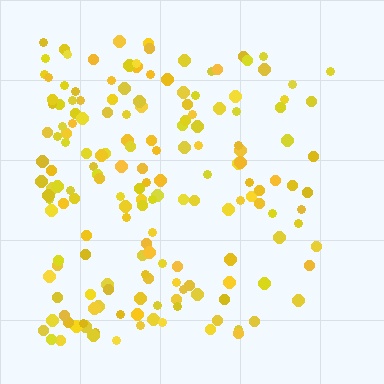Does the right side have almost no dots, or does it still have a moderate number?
Still a moderate number, just noticeably fewer than the left.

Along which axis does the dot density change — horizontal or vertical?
Horizontal.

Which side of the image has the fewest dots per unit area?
The right.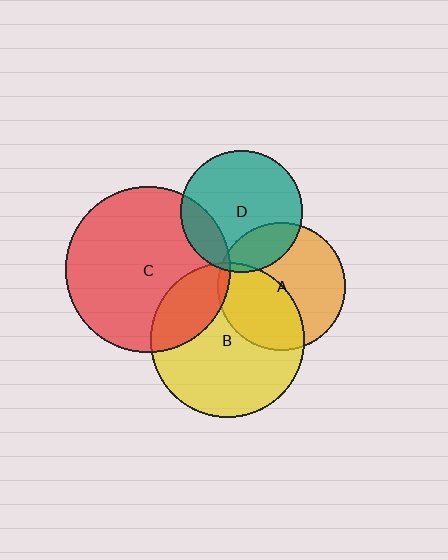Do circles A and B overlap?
Yes.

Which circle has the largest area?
Circle C (red).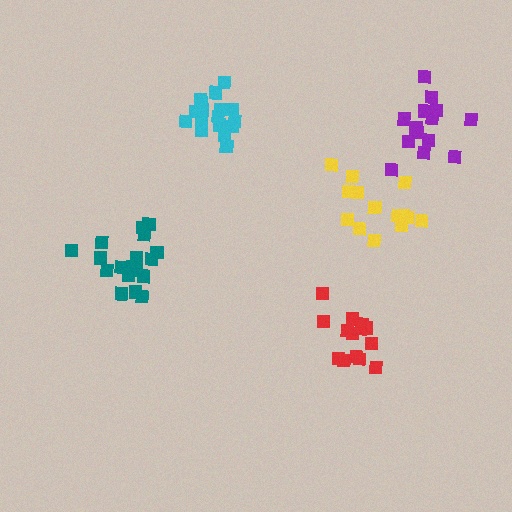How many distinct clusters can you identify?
There are 5 distinct clusters.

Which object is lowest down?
The red cluster is bottommost.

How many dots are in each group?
Group 1: 18 dots, Group 2: 14 dots, Group 3: 18 dots, Group 4: 14 dots, Group 5: 15 dots (79 total).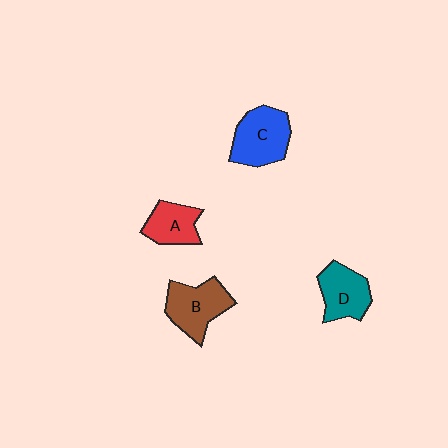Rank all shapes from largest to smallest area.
From largest to smallest: C (blue), B (brown), D (teal), A (red).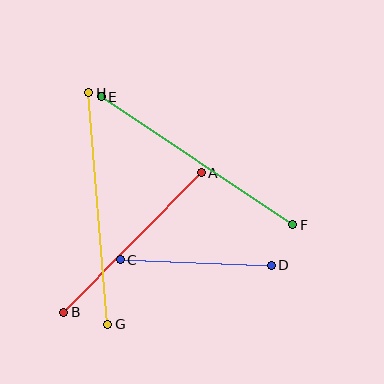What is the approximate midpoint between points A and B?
The midpoint is at approximately (132, 243) pixels.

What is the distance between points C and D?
The distance is approximately 151 pixels.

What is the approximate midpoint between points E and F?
The midpoint is at approximately (197, 161) pixels.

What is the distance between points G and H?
The distance is approximately 232 pixels.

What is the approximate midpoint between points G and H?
The midpoint is at approximately (98, 208) pixels.